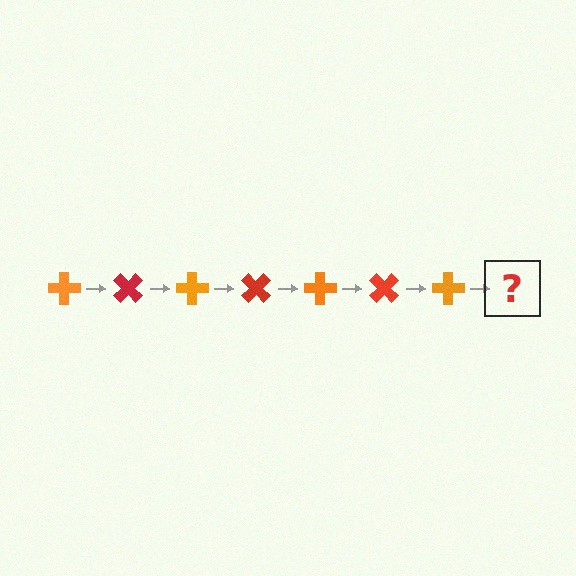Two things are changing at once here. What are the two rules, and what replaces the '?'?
The two rules are that it rotates 45 degrees each step and the color cycles through orange and red. The '?' should be a red cross, rotated 315 degrees from the start.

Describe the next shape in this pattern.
It should be a red cross, rotated 315 degrees from the start.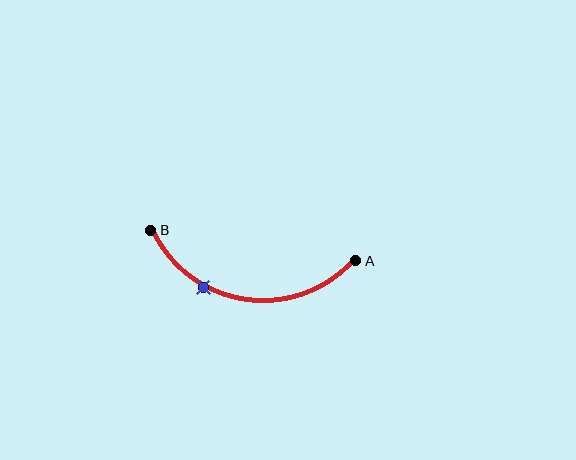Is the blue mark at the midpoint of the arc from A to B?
No. The blue mark lies on the arc but is closer to endpoint B. The arc midpoint would be at the point on the curve equidistant along the arc from both A and B.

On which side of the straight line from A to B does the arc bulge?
The arc bulges below the straight line connecting A and B.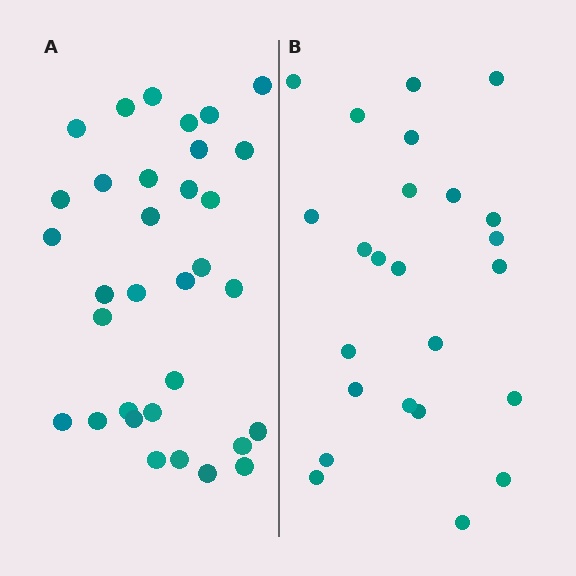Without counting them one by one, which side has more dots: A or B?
Region A (the left region) has more dots.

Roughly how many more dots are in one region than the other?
Region A has roughly 8 or so more dots than region B.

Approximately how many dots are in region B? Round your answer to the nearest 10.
About 20 dots. (The exact count is 24, which rounds to 20.)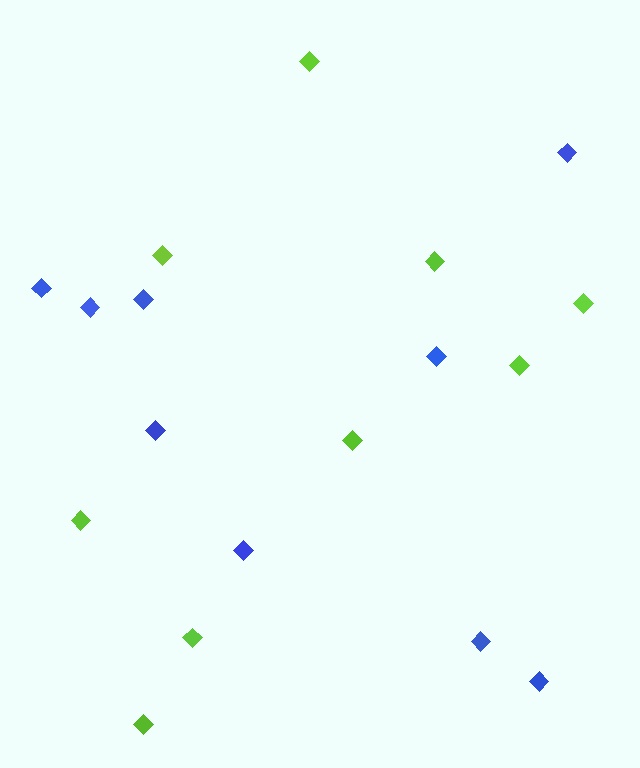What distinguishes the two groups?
There are 2 groups: one group of lime diamonds (9) and one group of blue diamonds (9).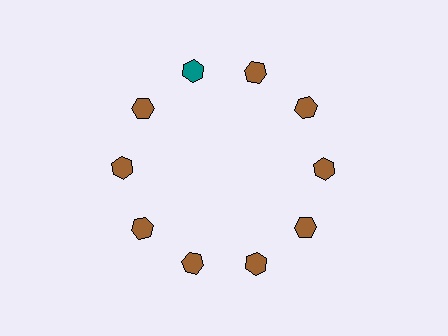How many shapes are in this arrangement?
There are 10 shapes arranged in a ring pattern.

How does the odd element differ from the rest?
It has a different color: teal instead of brown.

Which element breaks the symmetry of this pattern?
The teal hexagon at roughly the 11 o'clock position breaks the symmetry. All other shapes are brown hexagons.